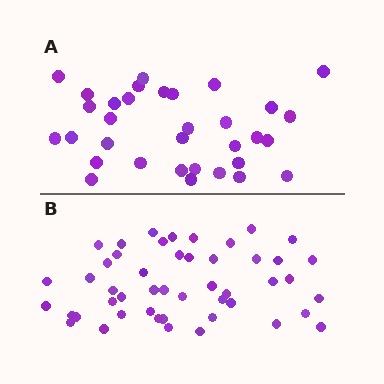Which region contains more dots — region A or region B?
Region B (the bottom region) has more dots.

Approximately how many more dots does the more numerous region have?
Region B has approximately 15 more dots than region A.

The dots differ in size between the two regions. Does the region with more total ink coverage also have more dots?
No. Region A has more total ink coverage because its dots are larger, but region B actually contains more individual dots. Total area can be misleading — the number of items is what matters here.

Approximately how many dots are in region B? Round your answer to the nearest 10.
About 50 dots. (The exact count is 48, which rounds to 50.)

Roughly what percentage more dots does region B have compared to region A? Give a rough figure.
About 45% more.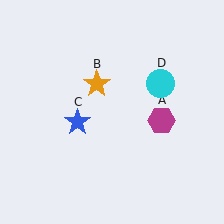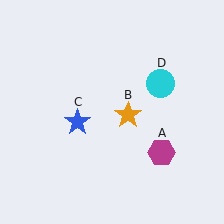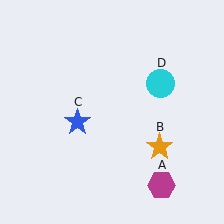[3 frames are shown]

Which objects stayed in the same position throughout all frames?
Blue star (object C) and cyan circle (object D) remained stationary.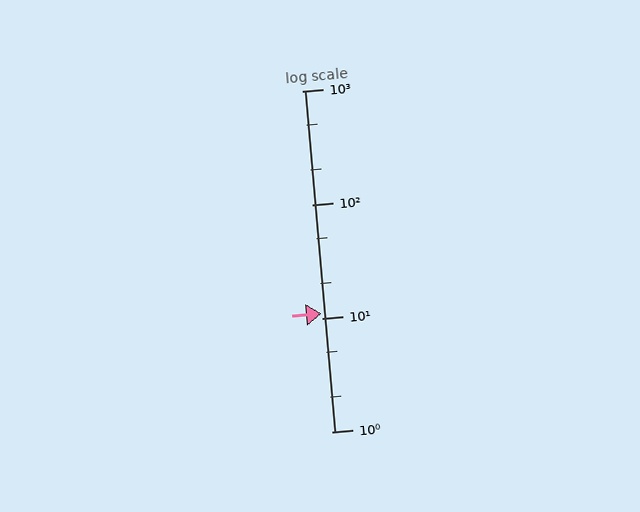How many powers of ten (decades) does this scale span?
The scale spans 3 decades, from 1 to 1000.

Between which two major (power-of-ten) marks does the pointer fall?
The pointer is between 10 and 100.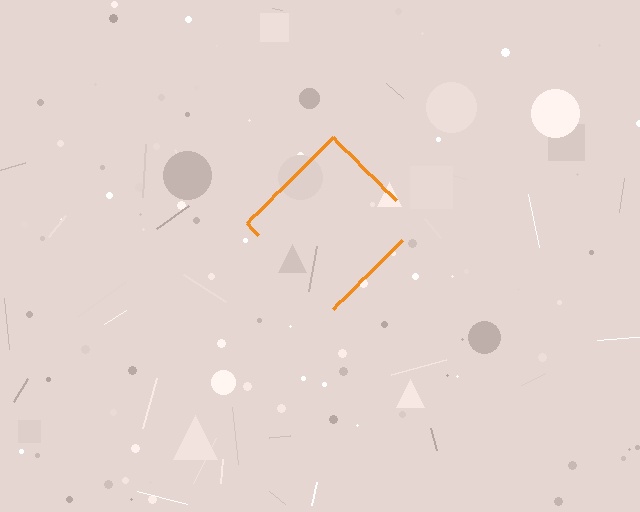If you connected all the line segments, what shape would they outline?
They would outline a diamond.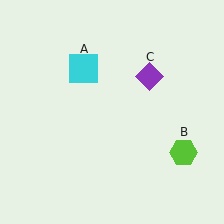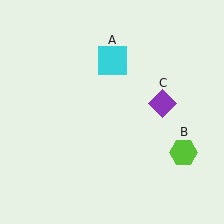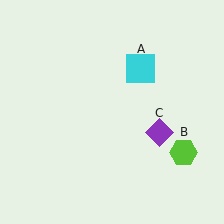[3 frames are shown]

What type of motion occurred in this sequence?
The cyan square (object A), purple diamond (object C) rotated clockwise around the center of the scene.